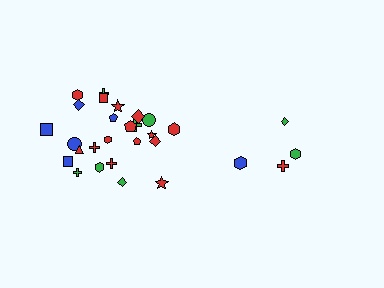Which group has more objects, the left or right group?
The left group.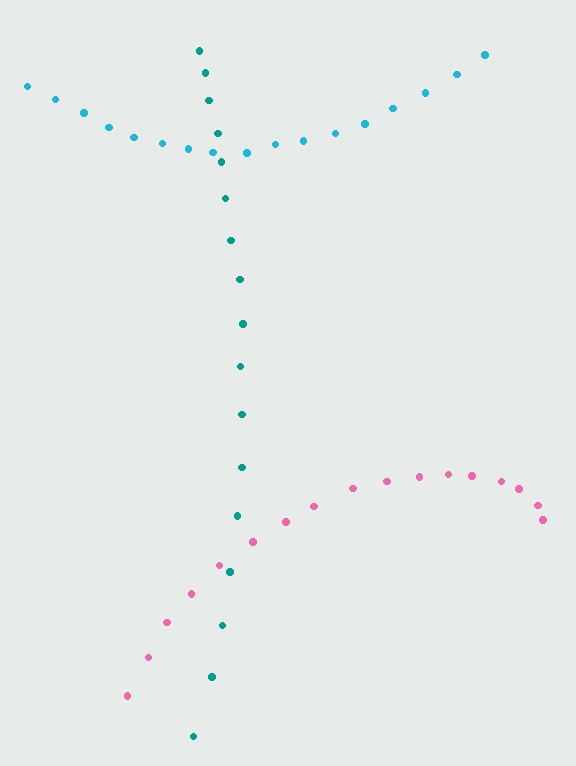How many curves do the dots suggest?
There are 3 distinct paths.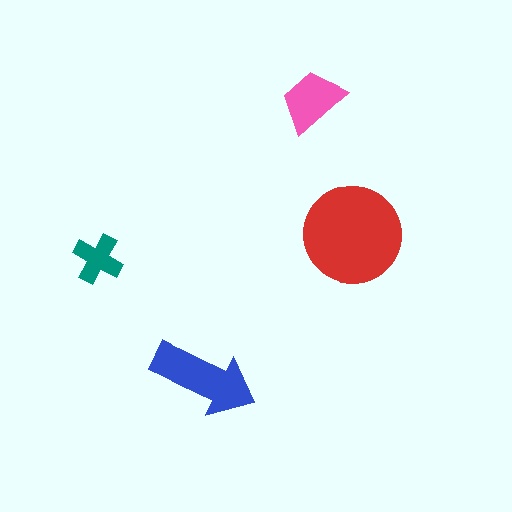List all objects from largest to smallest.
The red circle, the blue arrow, the pink trapezoid, the teal cross.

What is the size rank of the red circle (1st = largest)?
1st.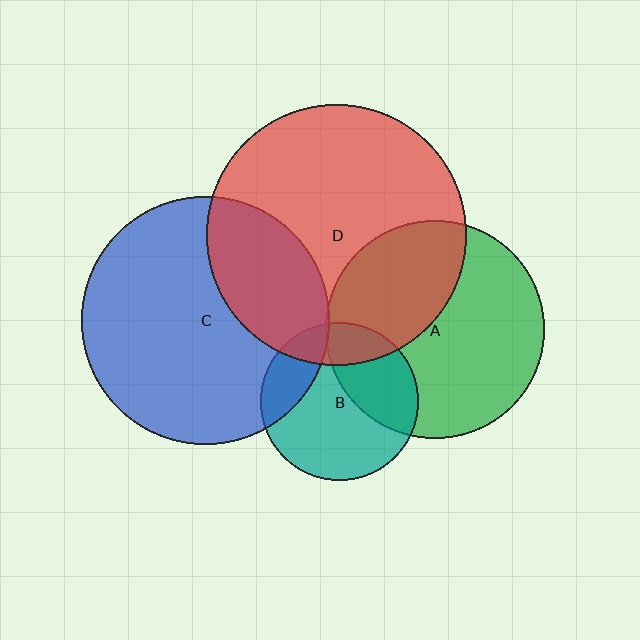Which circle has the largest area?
Circle D (red).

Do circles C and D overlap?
Yes.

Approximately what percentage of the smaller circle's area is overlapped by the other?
Approximately 30%.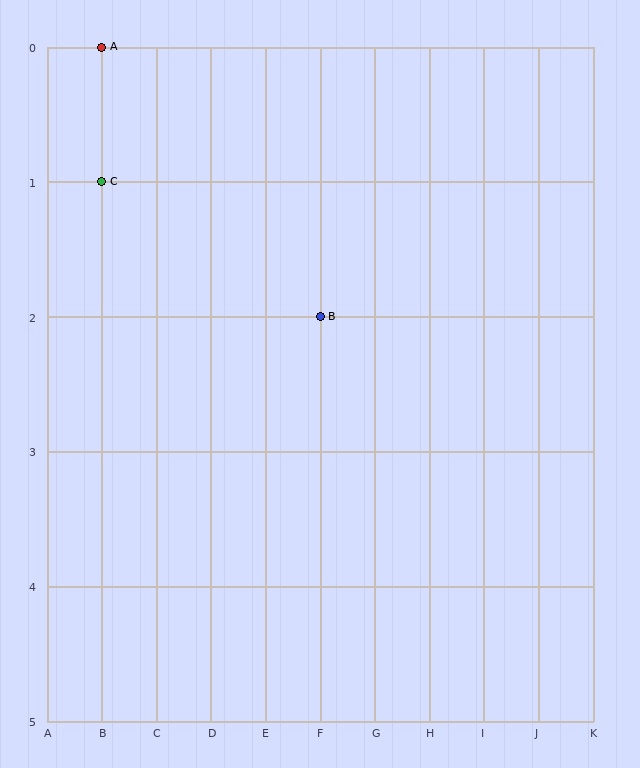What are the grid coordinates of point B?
Point B is at grid coordinates (F, 2).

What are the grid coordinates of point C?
Point C is at grid coordinates (B, 1).